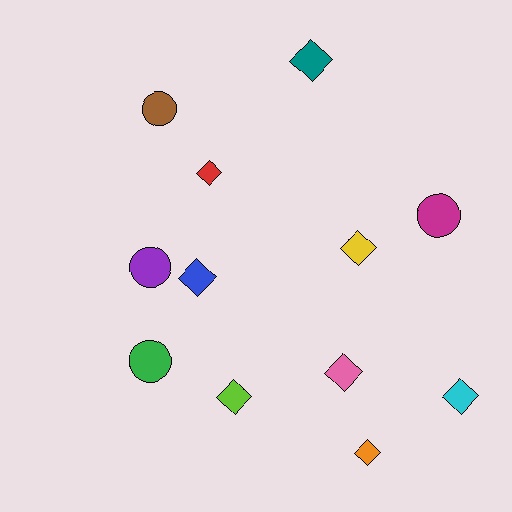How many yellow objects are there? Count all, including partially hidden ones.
There is 1 yellow object.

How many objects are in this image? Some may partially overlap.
There are 12 objects.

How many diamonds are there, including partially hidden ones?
There are 8 diamonds.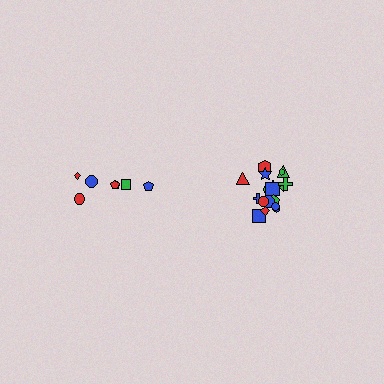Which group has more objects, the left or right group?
The right group.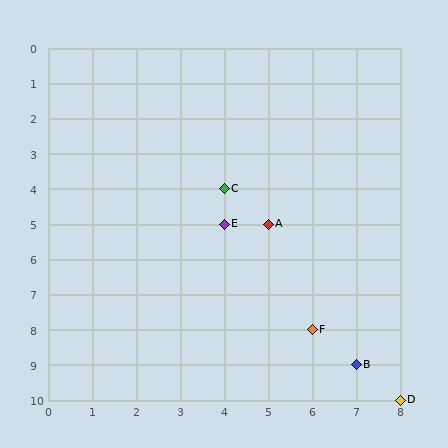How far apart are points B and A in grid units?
Points B and A are 2 columns and 4 rows apart (about 4.5 grid units diagonally).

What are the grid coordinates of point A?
Point A is at grid coordinates (5, 5).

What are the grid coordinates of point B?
Point B is at grid coordinates (7, 9).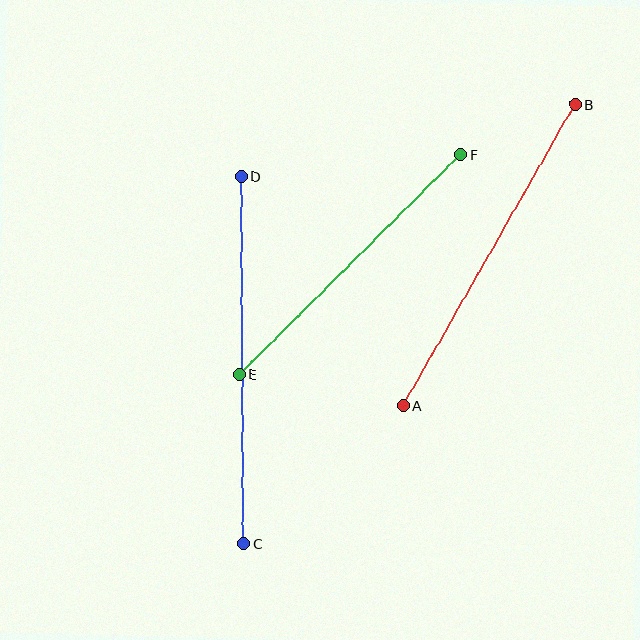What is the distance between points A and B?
The distance is approximately 347 pixels.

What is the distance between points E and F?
The distance is approximately 312 pixels.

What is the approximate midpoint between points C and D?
The midpoint is at approximately (243, 360) pixels.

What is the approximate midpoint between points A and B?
The midpoint is at approximately (489, 255) pixels.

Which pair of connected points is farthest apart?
Points C and D are farthest apart.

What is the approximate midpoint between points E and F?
The midpoint is at approximately (350, 265) pixels.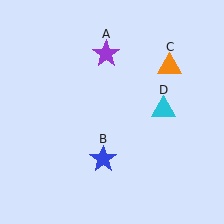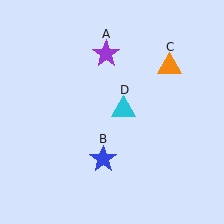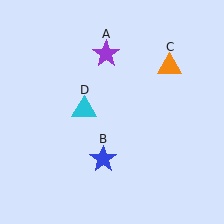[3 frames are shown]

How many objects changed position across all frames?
1 object changed position: cyan triangle (object D).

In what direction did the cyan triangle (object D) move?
The cyan triangle (object D) moved left.